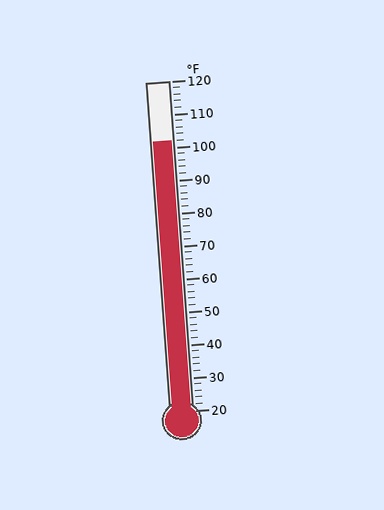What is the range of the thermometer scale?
The thermometer scale ranges from 20°F to 120°F.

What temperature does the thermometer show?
The thermometer shows approximately 102°F.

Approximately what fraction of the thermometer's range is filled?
The thermometer is filled to approximately 80% of its range.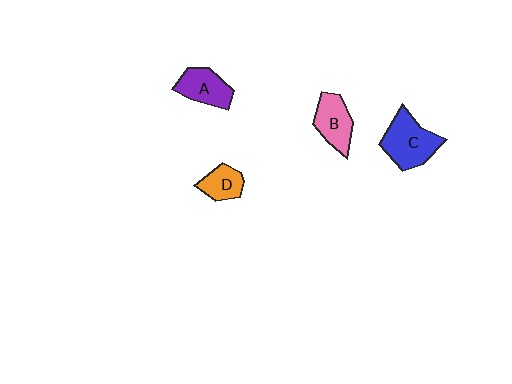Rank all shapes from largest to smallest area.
From largest to smallest: C (blue), B (pink), A (purple), D (orange).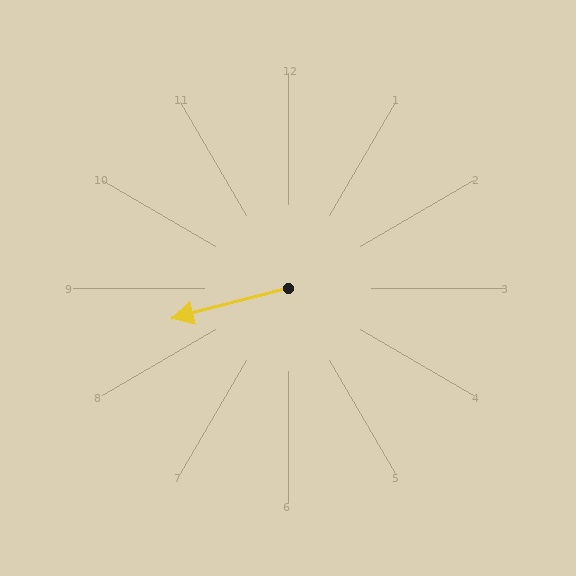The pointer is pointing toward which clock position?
Roughly 9 o'clock.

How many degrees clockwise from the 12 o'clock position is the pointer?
Approximately 255 degrees.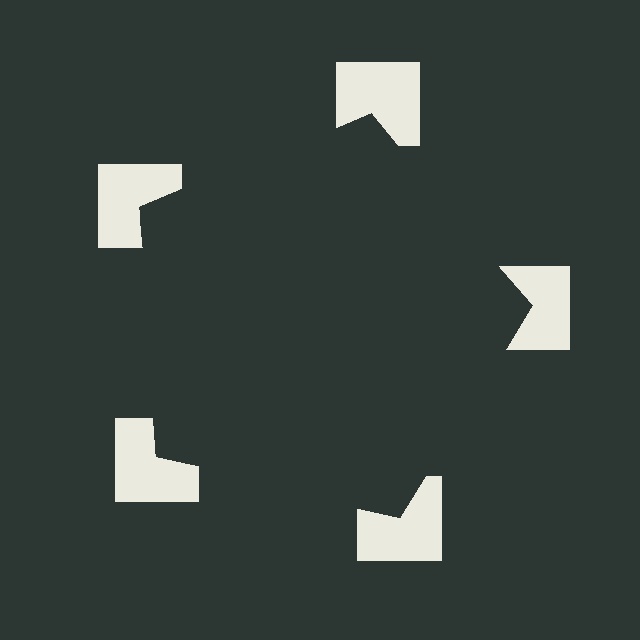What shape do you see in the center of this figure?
An illusory pentagon — its edges are inferred from the aligned wedge cuts in the notched squares, not physically drawn.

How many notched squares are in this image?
There are 5 — one at each vertex of the illusory pentagon.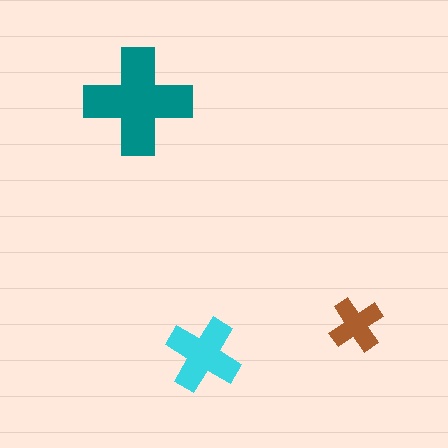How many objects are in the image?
There are 3 objects in the image.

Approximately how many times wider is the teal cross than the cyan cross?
About 1.5 times wider.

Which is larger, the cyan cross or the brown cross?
The cyan one.